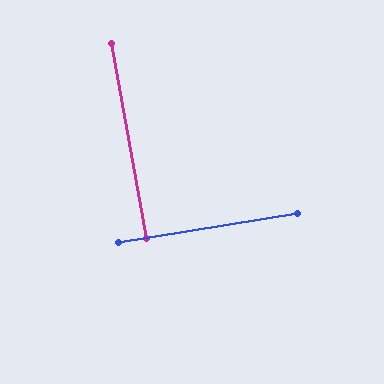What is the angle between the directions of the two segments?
Approximately 89 degrees.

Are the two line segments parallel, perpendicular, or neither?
Perpendicular — they meet at approximately 89°.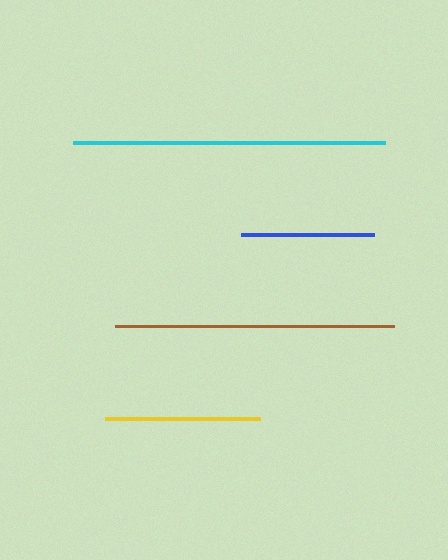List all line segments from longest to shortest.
From longest to shortest: cyan, brown, yellow, blue.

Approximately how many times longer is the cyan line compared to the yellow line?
The cyan line is approximately 2.0 times the length of the yellow line.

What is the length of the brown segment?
The brown segment is approximately 279 pixels long.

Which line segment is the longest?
The cyan line is the longest at approximately 312 pixels.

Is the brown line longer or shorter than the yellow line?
The brown line is longer than the yellow line.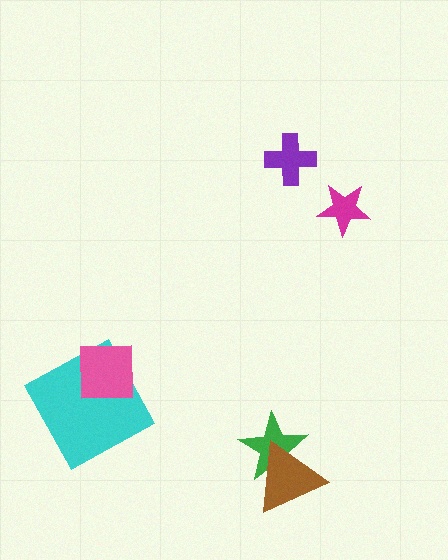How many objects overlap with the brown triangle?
1 object overlaps with the brown triangle.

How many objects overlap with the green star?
1 object overlaps with the green star.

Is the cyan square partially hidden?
Yes, it is partially covered by another shape.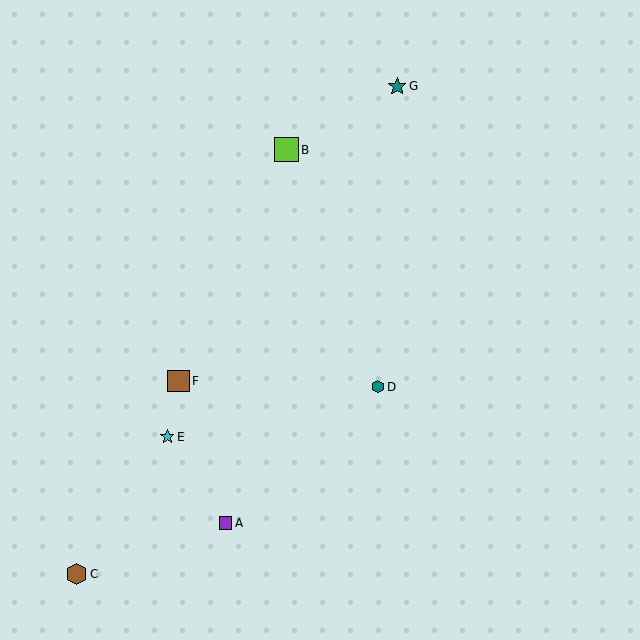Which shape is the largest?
The lime square (labeled B) is the largest.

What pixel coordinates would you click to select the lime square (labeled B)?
Click at (286, 150) to select the lime square B.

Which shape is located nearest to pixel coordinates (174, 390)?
The brown square (labeled F) at (178, 381) is nearest to that location.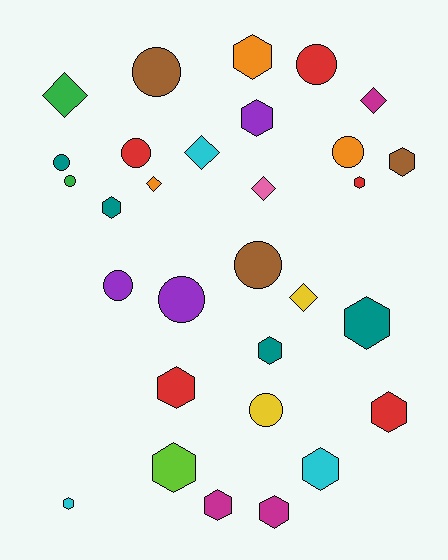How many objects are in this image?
There are 30 objects.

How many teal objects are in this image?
There are 4 teal objects.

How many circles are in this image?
There are 10 circles.